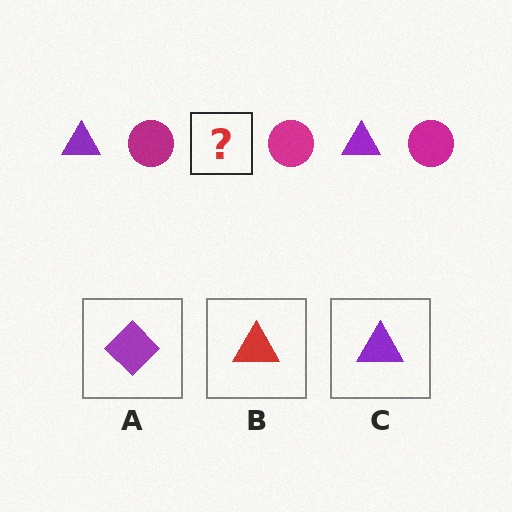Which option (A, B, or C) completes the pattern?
C.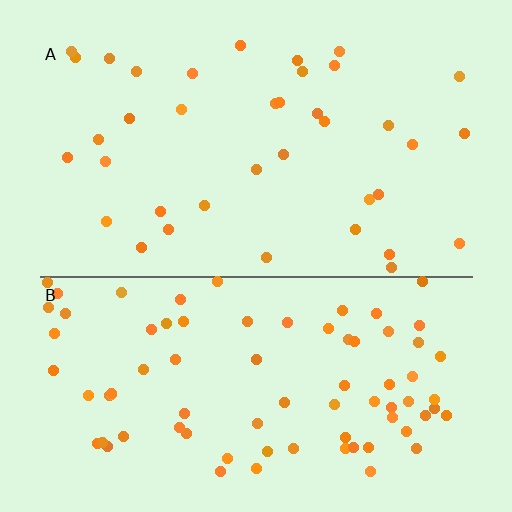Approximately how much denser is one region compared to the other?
Approximately 2.1× — region B over region A.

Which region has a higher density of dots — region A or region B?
B (the bottom).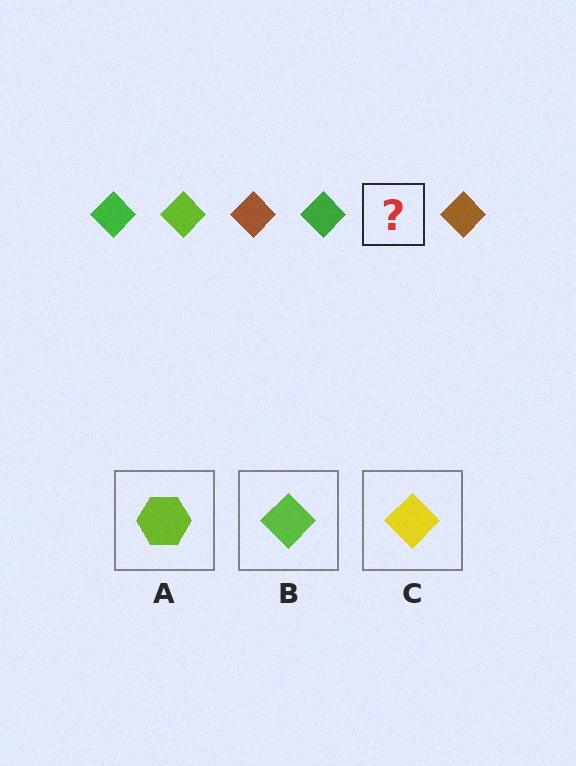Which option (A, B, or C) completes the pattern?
B.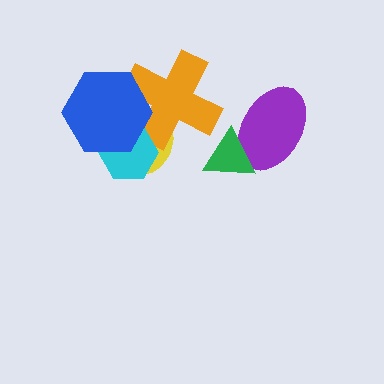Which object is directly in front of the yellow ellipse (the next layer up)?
The orange cross is directly in front of the yellow ellipse.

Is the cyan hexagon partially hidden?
Yes, it is partially covered by another shape.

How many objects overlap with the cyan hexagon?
3 objects overlap with the cyan hexagon.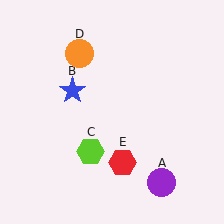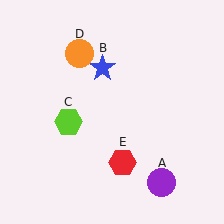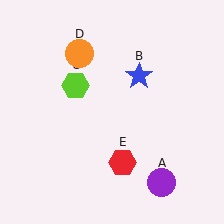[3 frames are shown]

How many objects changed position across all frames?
2 objects changed position: blue star (object B), lime hexagon (object C).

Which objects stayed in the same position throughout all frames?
Purple circle (object A) and orange circle (object D) and red hexagon (object E) remained stationary.